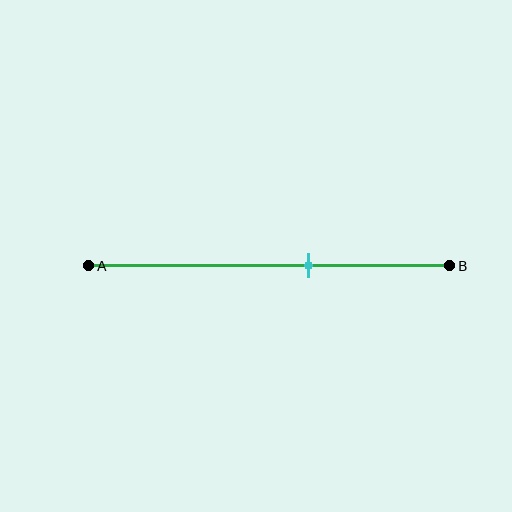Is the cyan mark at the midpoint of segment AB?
No, the mark is at about 60% from A, not at the 50% midpoint.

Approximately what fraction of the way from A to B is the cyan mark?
The cyan mark is approximately 60% of the way from A to B.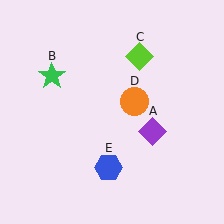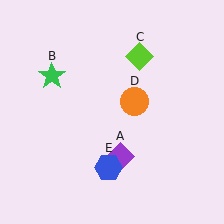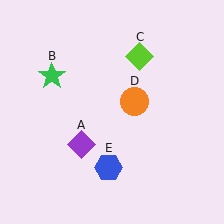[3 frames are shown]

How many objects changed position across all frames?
1 object changed position: purple diamond (object A).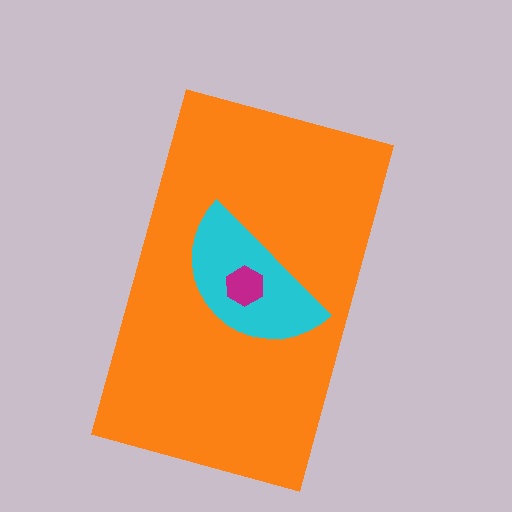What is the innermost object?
The magenta hexagon.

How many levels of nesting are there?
3.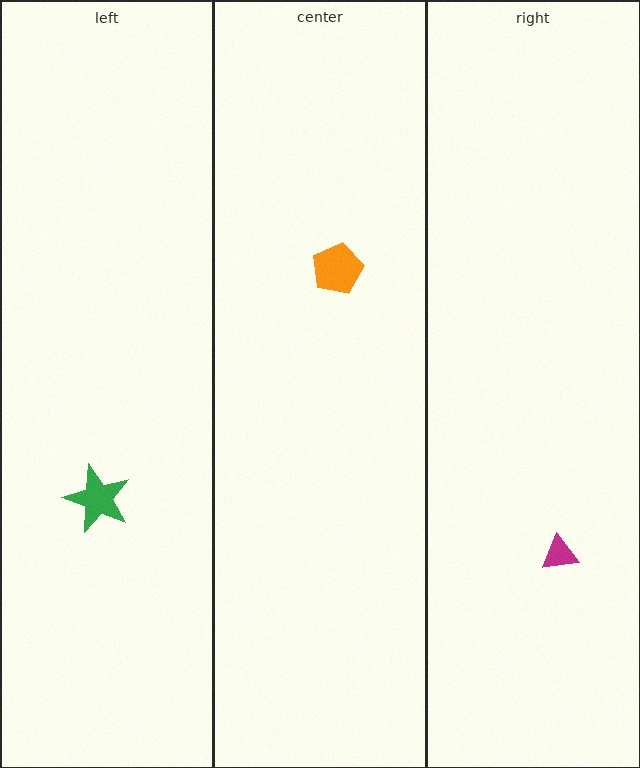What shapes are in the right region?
The magenta triangle.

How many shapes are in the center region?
1.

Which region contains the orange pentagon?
The center region.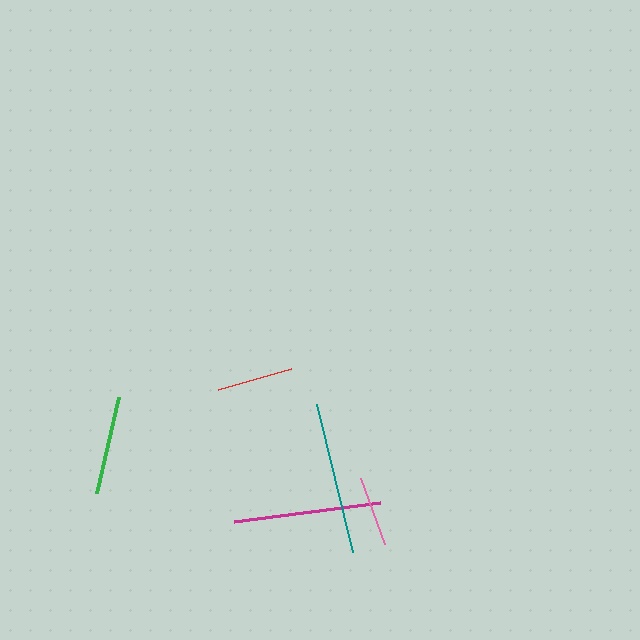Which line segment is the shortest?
The pink line is the shortest at approximately 70 pixels.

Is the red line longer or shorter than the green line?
The green line is longer than the red line.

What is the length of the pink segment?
The pink segment is approximately 70 pixels long.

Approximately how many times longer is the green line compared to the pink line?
The green line is approximately 1.4 times the length of the pink line.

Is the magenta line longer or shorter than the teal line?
The teal line is longer than the magenta line.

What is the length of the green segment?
The green segment is approximately 98 pixels long.